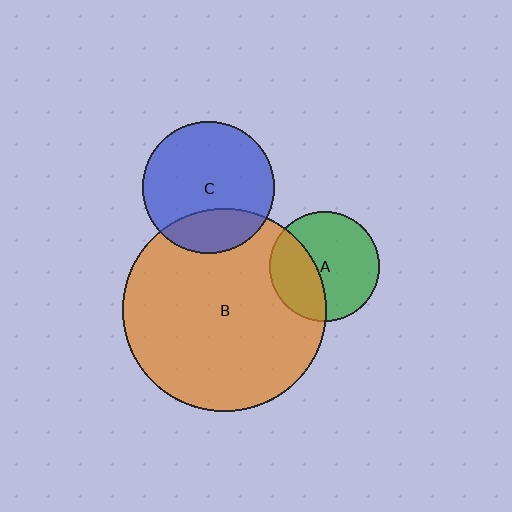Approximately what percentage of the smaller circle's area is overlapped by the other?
Approximately 35%.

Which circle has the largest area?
Circle B (orange).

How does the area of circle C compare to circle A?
Approximately 1.4 times.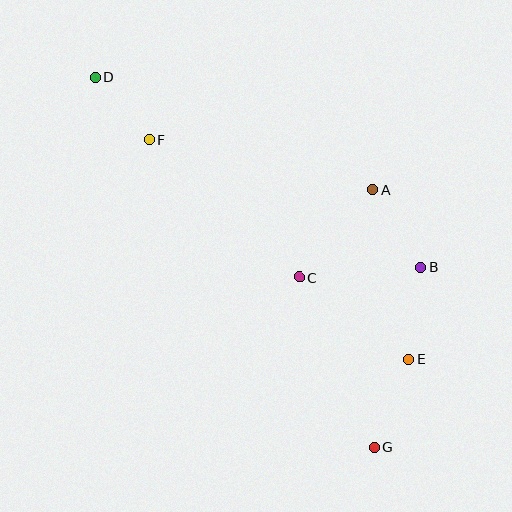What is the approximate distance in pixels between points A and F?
The distance between A and F is approximately 229 pixels.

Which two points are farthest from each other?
Points D and G are farthest from each other.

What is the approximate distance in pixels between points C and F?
The distance between C and F is approximately 203 pixels.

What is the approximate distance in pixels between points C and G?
The distance between C and G is approximately 186 pixels.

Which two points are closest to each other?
Points D and F are closest to each other.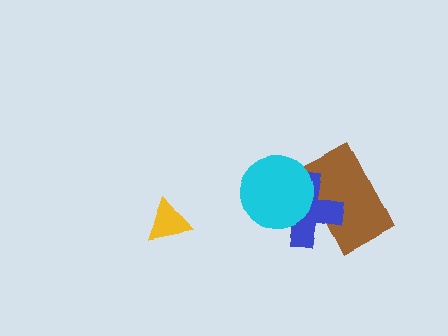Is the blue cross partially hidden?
Yes, it is partially covered by another shape.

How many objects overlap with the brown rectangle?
2 objects overlap with the brown rectangle.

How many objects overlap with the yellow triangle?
0 objects overlap with the yellow triangle.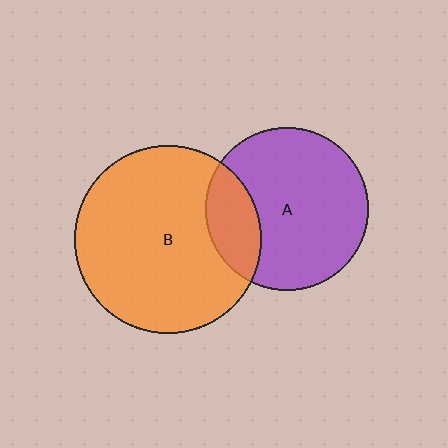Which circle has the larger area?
Circle B (orange).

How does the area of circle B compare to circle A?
Approximately 1.3 times.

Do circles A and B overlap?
Yes.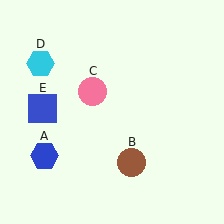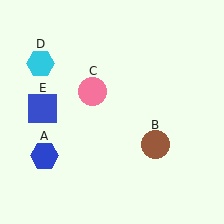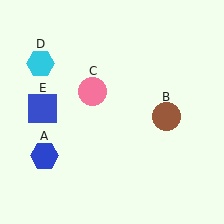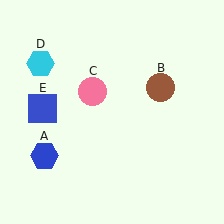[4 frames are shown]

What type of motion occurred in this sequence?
The brown circle (object B) rotated counterclockwise around the center of the scene.